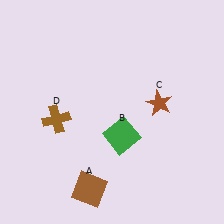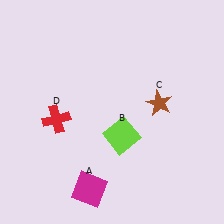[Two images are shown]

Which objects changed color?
A changed from brown to magenta. B changed from green to lime. D changed from brown to red.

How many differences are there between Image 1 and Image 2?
There are 3 differences between the two images.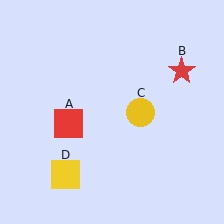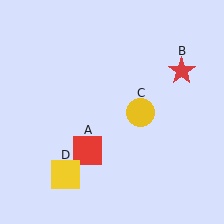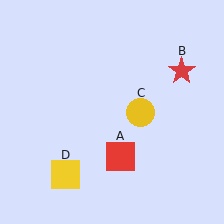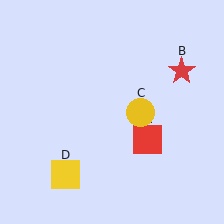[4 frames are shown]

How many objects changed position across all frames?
1 object changed position: red square (object A).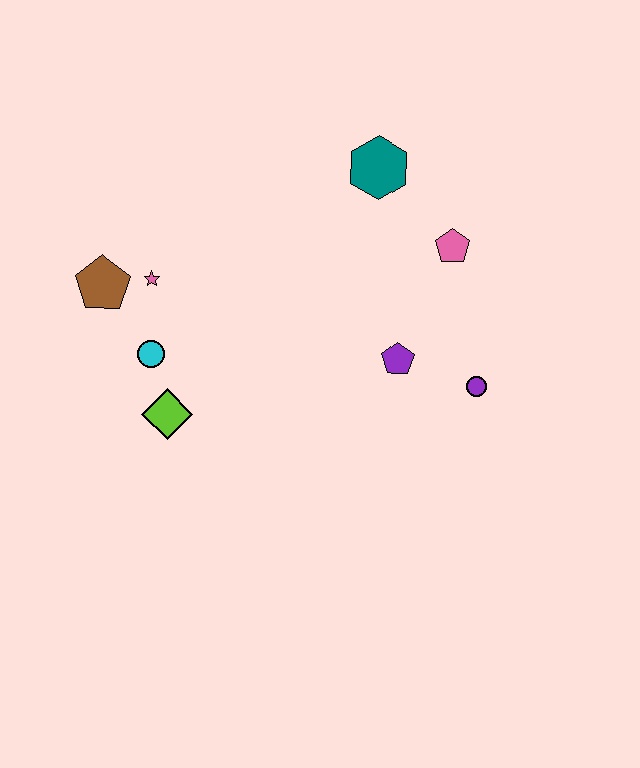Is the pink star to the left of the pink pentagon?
Yes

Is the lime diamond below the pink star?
Yes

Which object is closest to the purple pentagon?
The purple circle is closest to the purple pentagon.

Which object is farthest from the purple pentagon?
The brown pentagon is farthest from the purple pentagon.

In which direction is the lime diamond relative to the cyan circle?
The lime diamond is below the cyan circle.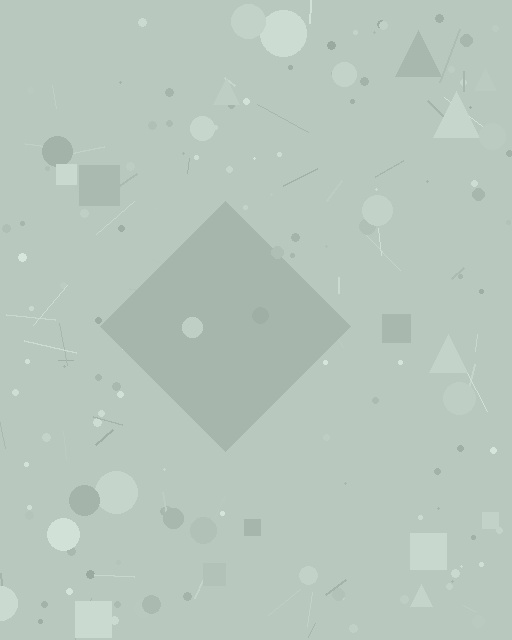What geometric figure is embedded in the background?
A diamond is embedded in the background.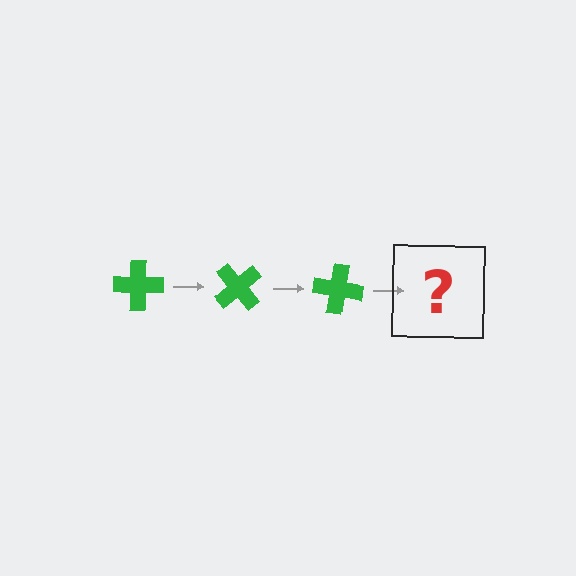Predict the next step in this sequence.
The next step is a green cross rotated 150 degrees.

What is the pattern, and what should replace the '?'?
The pattern is that the cross rotates 50 degrees each step. The '?' should be a green cross rotated 150 degrees.